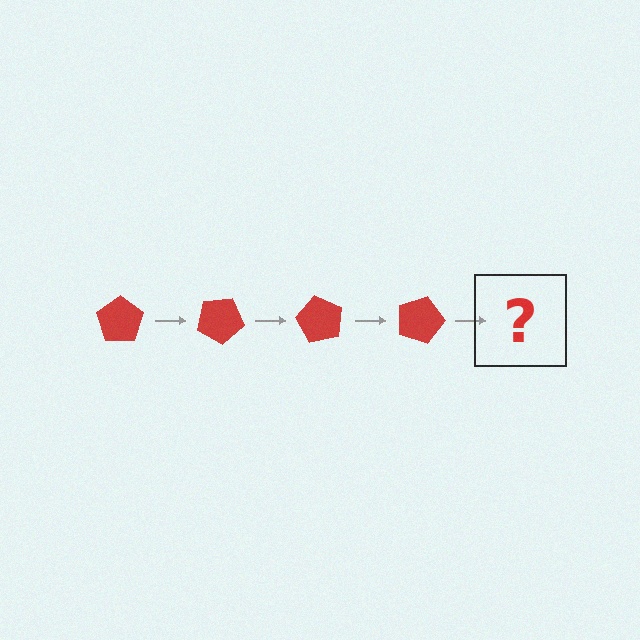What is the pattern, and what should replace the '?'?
The pattern is that the pentagon rotates 30 degrees each step. The '?' should be a red pentagon rotated 120 degrees.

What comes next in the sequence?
The next element should be a red pentagon rotated 120 degrees.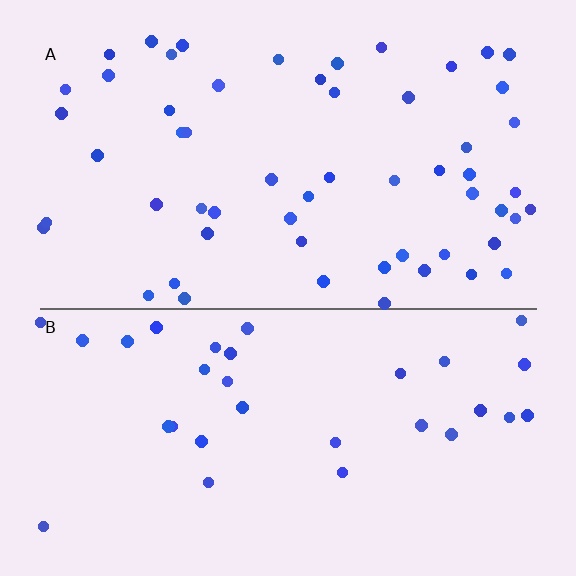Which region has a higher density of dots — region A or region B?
A (the top).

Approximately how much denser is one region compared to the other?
Approximately 1.8× — region A over region B.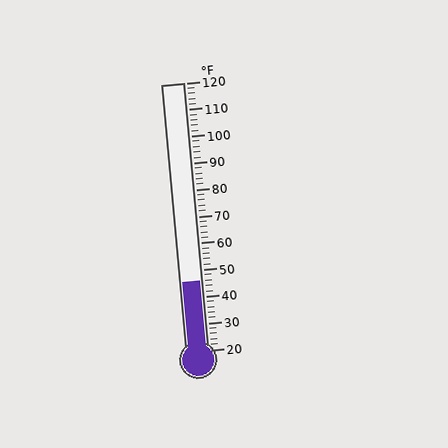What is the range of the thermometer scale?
The thermometer scale ranges from 20°F to 120°F.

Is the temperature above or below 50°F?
The temperature is below 50°F.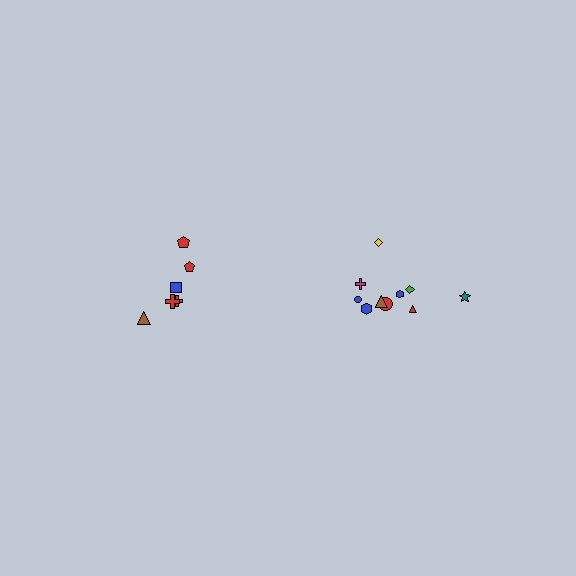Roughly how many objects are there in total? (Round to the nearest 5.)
Roughly 15 objects in total.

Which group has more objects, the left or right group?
The right group.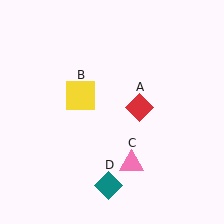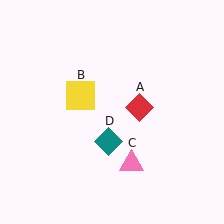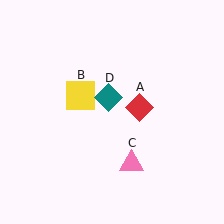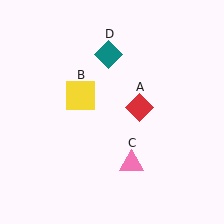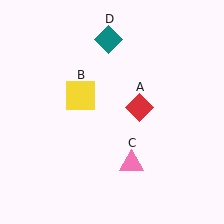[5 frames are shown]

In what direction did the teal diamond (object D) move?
The teal diamond (object D) moved up.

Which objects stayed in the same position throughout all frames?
Red diamond (object A) and yellow square (object B) and pink triangle (object C) remained stationary.